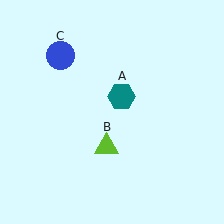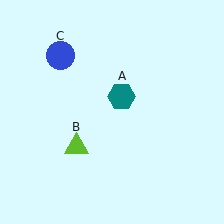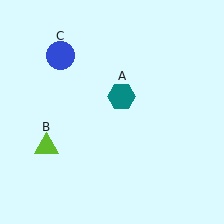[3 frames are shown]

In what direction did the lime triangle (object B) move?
The lime triangle (object B) moved left.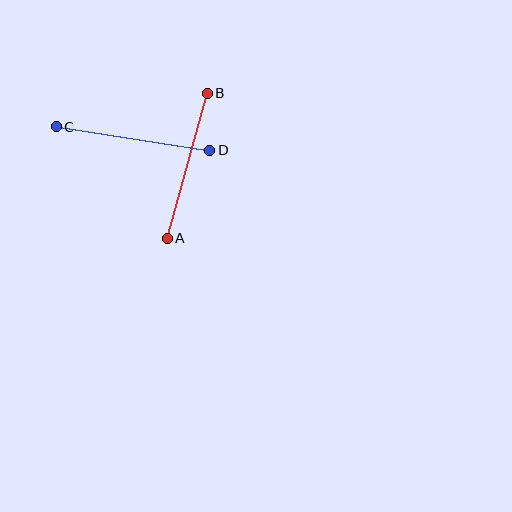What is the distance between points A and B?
The distance is approximately 151 pixels.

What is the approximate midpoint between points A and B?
The midpoint is at approximately (187, 166) pixels.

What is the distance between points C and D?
The distance is approximately 155 pixels.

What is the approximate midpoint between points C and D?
The midpoint is at approximately (133, 138) pixels.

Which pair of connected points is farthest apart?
Points C and D are farthest apart.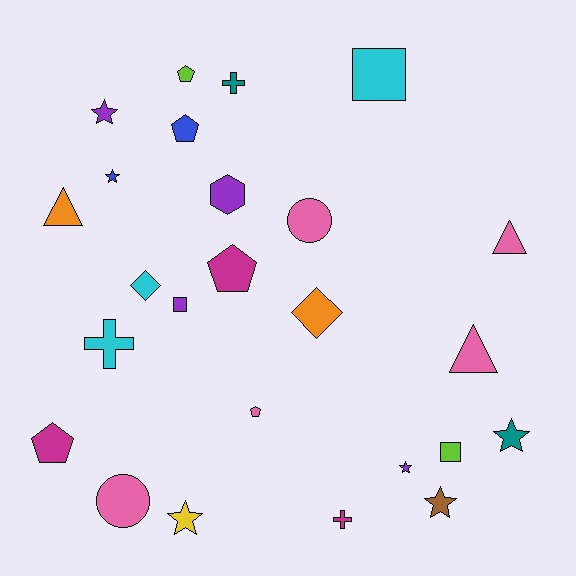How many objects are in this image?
There are 25 objects.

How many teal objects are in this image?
There are 2 teal objects.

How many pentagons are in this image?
There are 5 pentagons.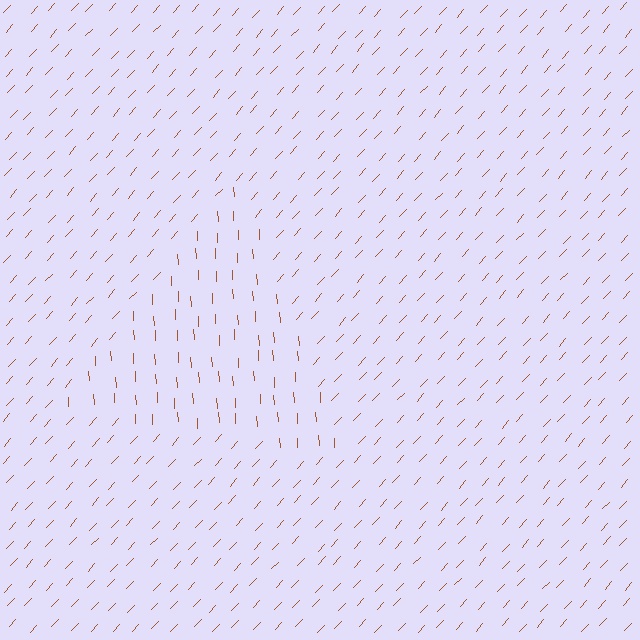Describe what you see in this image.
The image is filled with small brown line segments. A triangle region in the image has lines oriented differently from the surrounding lines, creating a visible texture boundary.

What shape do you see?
I see a triangle.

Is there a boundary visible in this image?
Yes, there is a texture boundary formed by a change in line orientation.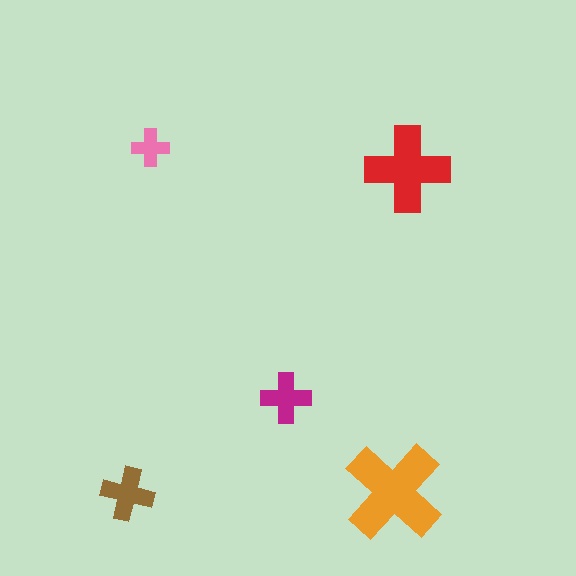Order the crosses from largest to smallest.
the orange one, the red one, the brown one, the magenta one, the pink one.